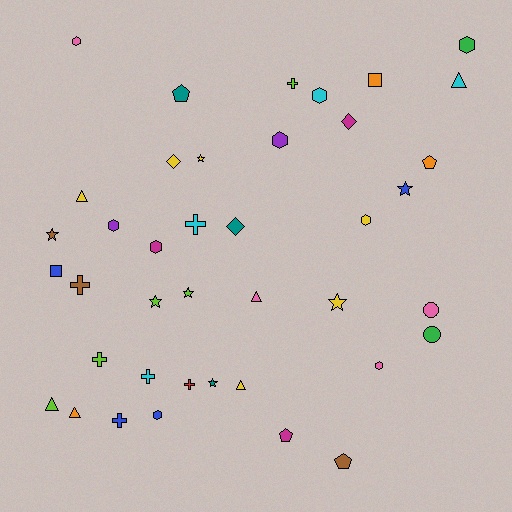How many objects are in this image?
There are 40 objects.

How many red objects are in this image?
There is 1 red object.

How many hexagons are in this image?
There are 9 hexagons.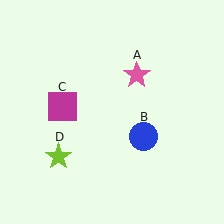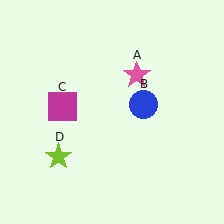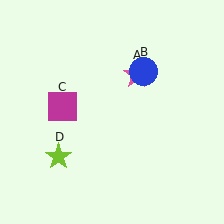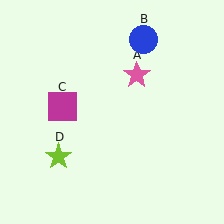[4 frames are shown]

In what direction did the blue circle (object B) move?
The blue circle (object B) moved up.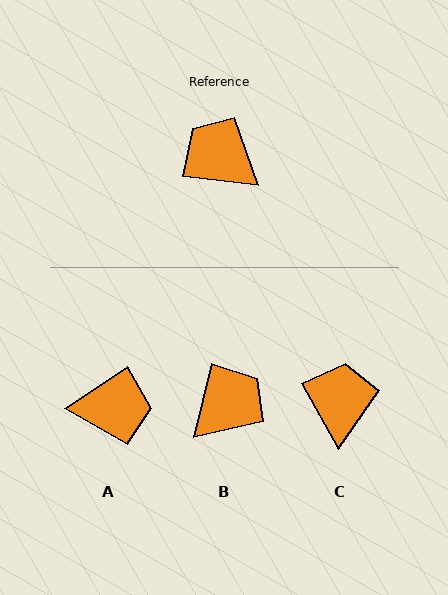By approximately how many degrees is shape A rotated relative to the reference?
Approximately 139 degrees clockwise.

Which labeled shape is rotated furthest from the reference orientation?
A, about 139 degrees away.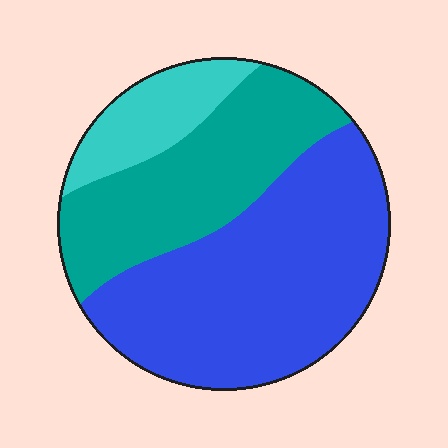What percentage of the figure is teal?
Teal covers 33% of the figure.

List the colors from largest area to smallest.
From largest to smallest: blue, teal, cyan.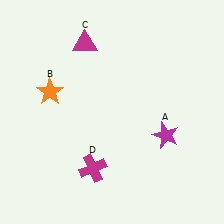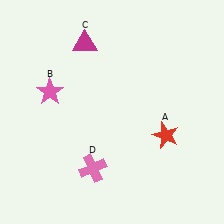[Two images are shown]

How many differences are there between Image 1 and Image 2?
There are 3 differences between the two images.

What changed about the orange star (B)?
In Image 1, B is orange. In Image 2, it changed to pink.